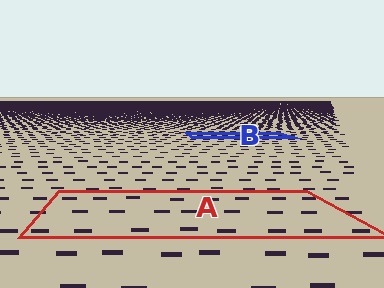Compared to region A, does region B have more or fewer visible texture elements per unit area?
Region B has more texture elements per unit area — they are packed more densely because it is farther away.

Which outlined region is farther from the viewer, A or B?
Region B is farther from the viewer — the texture elements inside it appear smaller and more densely packed.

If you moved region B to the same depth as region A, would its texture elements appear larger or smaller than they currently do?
They would appear larger. At a closer depth, the same texture elements are projected at a bigger on-screen size.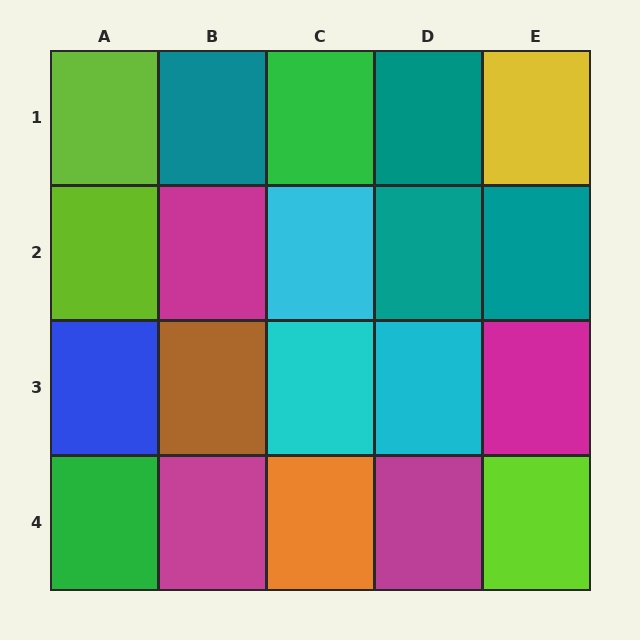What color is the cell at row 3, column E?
Magenta.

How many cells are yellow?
1 cell is yellow.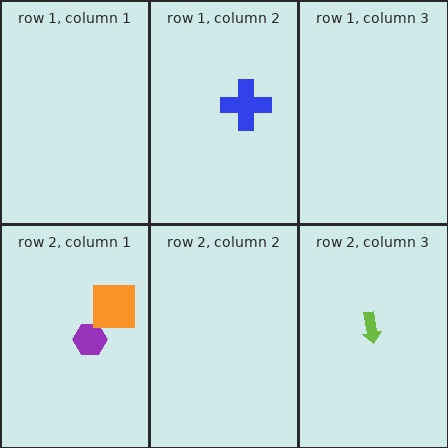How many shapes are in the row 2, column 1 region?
2.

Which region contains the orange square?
The row 2, column 1 region.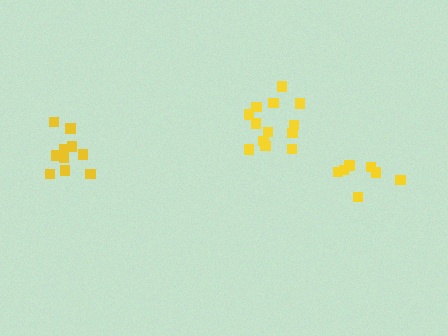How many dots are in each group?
Group 1: 10 dots, Group 2: 13 dots, Group 3: 7 dots (30 total).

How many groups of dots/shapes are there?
There are 3 groups.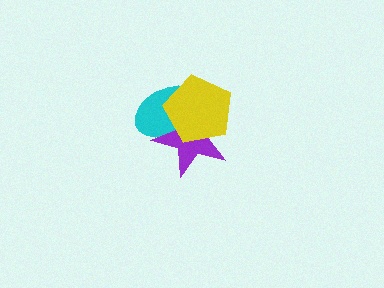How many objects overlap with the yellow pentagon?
2 objects overlap with the yellow pentagon.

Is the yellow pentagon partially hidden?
No, no other shape covers it.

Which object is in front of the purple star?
The yellow pentagon is in front of the purple star.